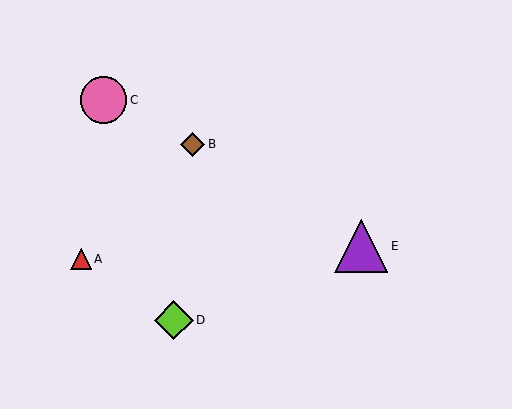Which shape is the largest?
The purple triangle (labeled E) is the largest.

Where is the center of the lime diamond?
The center of the lime diamond is at (174, 320).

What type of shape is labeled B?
Shape B is a brown diamond.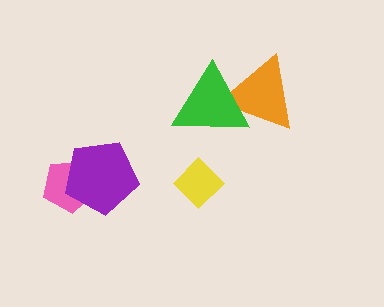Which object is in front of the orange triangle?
The green triangle is in front of the orange triangle.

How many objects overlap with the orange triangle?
1 object overlaps with the orange triangle.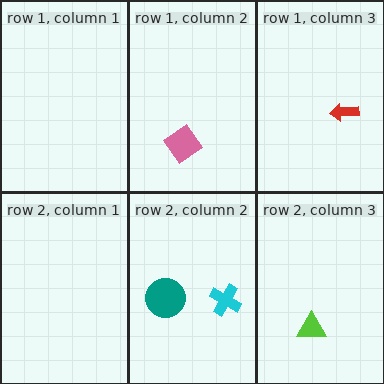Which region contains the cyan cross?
The row 2, column 2 region.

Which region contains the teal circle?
The row 2, column 2 region.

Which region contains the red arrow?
The row 1, column 3 region.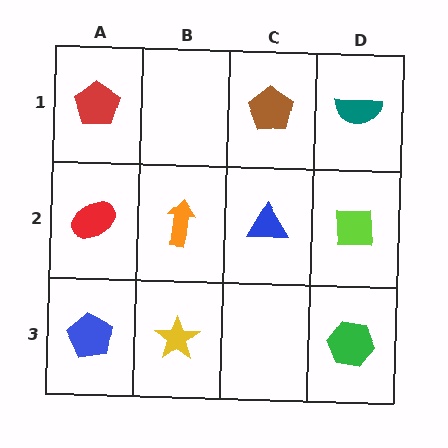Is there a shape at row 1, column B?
No, that cell is empty.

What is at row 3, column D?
A green hexagon.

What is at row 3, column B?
A yellow star.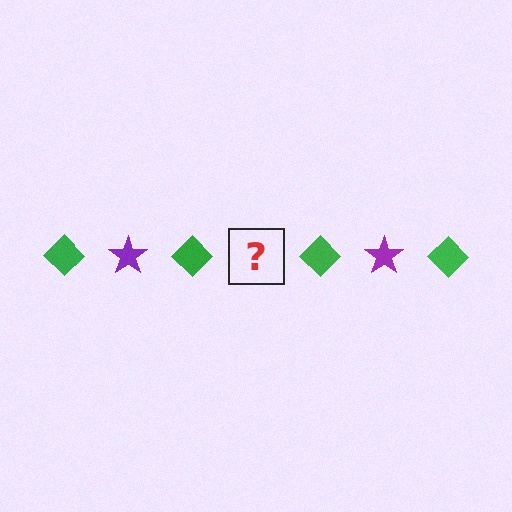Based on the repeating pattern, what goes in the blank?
The blank should be a purple star.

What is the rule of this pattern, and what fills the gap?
The rule is that the pattern alternates between green diamond and purple star. The gap should be filled with a purple star.